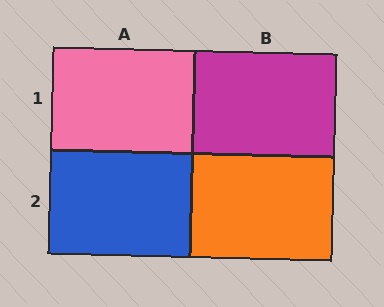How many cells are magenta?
1 cell is magenta.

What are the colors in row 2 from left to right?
Blue, orange.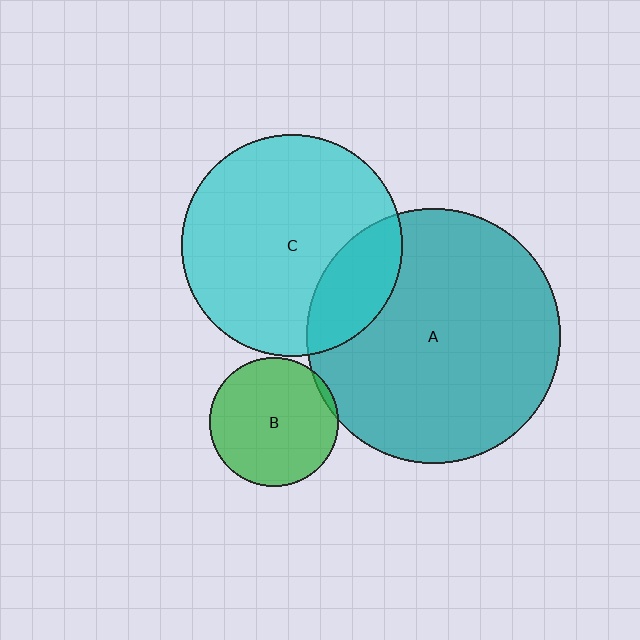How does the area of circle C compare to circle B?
Approximately 3.0 times.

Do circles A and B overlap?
Yes.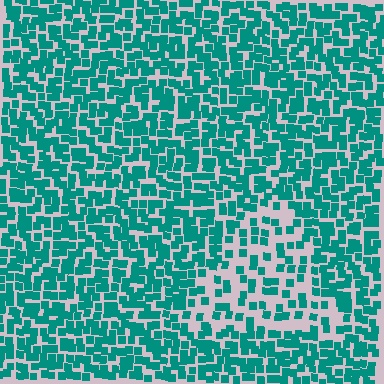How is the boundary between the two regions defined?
The boundary is defined by a change in element density (approximately 2.0x ratio). All elements are the same color, size, and shape.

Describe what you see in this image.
The image contains small teal elements arranged at two different densities. A triangle-shaped region is visible where the elements are less densely packed than the surrounding area.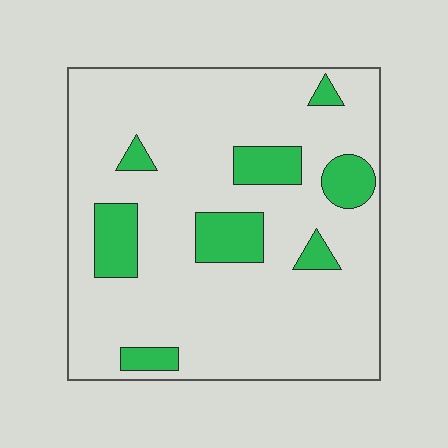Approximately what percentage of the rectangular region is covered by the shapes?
Approximately 15%.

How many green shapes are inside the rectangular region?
8.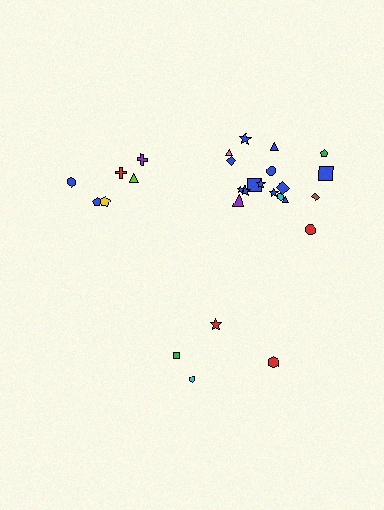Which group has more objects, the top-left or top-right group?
The top-right group.